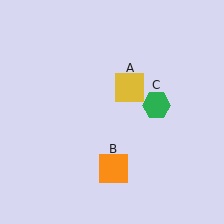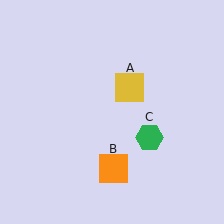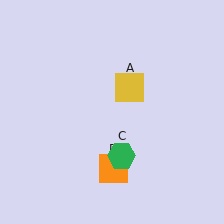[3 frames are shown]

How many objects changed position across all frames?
1 object changed position: green hexagon (object C).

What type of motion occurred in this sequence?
The green hexagon (object C) rotated clockwise around the center of the scene.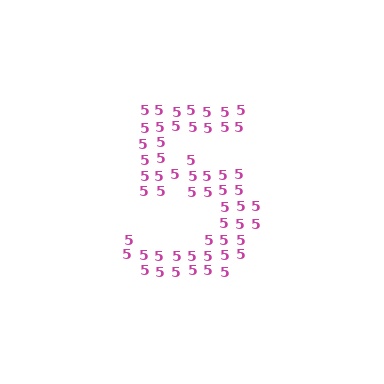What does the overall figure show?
The overall figure shows the digit 5.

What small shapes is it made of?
It is made of small digit 5's.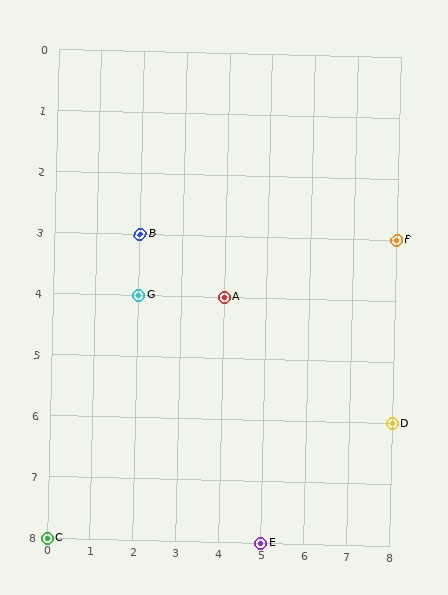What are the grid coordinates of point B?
Point B is at grid coordinates (2, 3).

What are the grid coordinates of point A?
Point A is at grid coordinates (4, 4).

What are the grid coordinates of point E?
Point E is at grid coordinates (5, 8).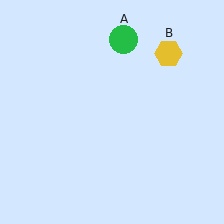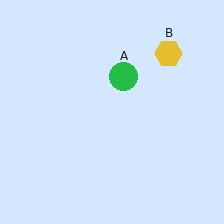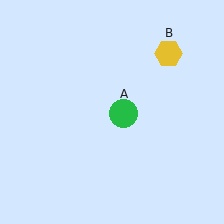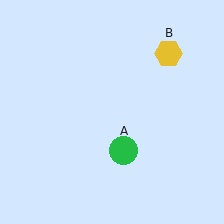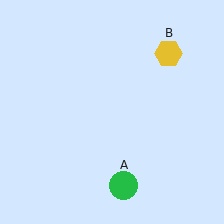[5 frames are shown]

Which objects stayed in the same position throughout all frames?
Yellow hexagon (object B) remained stationary.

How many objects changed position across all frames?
1 object changed position: green circle (object A).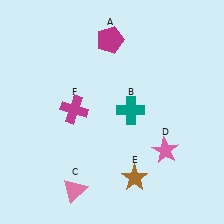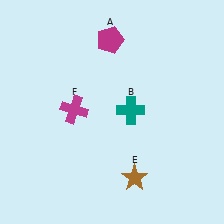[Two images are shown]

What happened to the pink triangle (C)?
The pink triangle (C) was removed in Image 2. It was in the bottom-left area of Image 1.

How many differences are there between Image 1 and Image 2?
There are 2 differences between the two images.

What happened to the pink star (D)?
The pink star (D) was removed in Image 2. It was in the bottom-right area of Image 1.